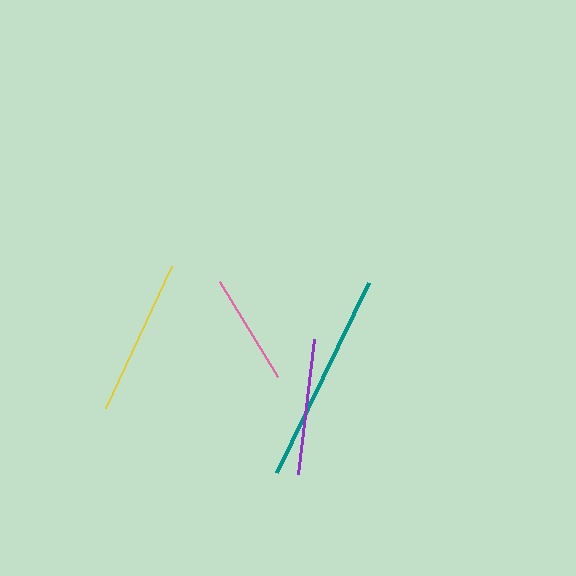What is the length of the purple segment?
The purple segment is approximately 136 pixels long.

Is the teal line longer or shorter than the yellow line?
The teal line is longer than the yellow line.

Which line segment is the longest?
The teal line is the longest at approximately 211 pixels.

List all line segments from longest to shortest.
From longest to shortest: teal, yellow, purple, pink.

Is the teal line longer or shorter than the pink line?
The teal line is longer than the pink line.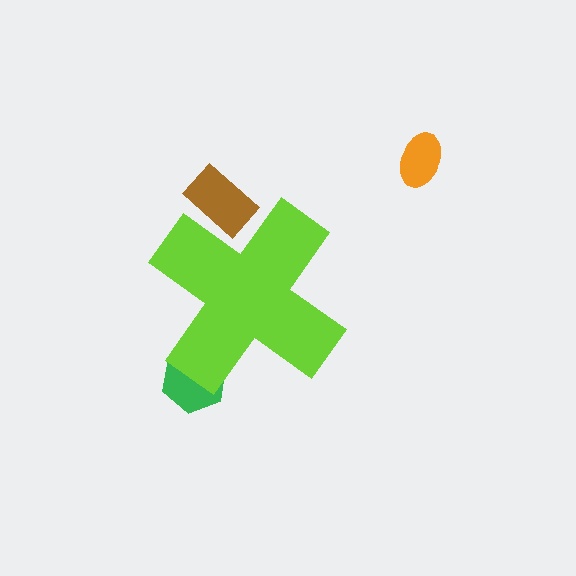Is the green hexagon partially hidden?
Yes, the green hexagon is partially hidden behind the lime cross.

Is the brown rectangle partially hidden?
Yes, the brown rectangle is partially hidden behind the lime cross.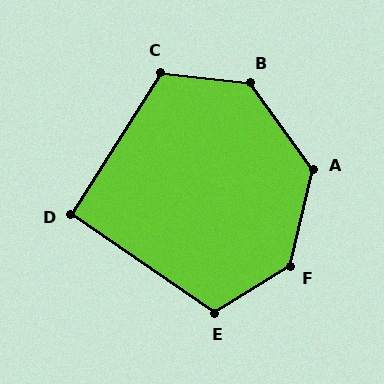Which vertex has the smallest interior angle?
D, at approximately 92 degrees.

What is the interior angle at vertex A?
Approximately 131 degrees (obtuse).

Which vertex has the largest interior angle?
F, at approximately 135 degrees.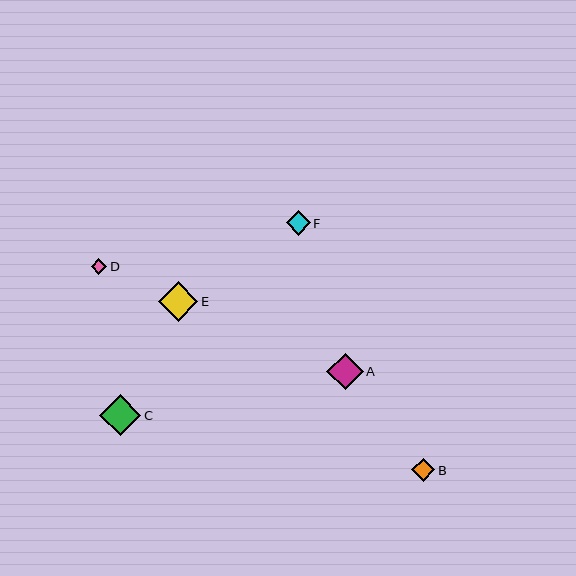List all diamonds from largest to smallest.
From largest to smallest: C, E, A, F, B, D.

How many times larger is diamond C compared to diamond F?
Diamond C is approximately 1.7 times the size of diamond F.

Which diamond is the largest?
Diamond C is the largest with a size of approximately 41 pixels.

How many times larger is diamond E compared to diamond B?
Diamond E is approximately 1.7 times the size of diamond B.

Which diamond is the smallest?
Diamond D is the smallest with a size of approximately 16 pixels.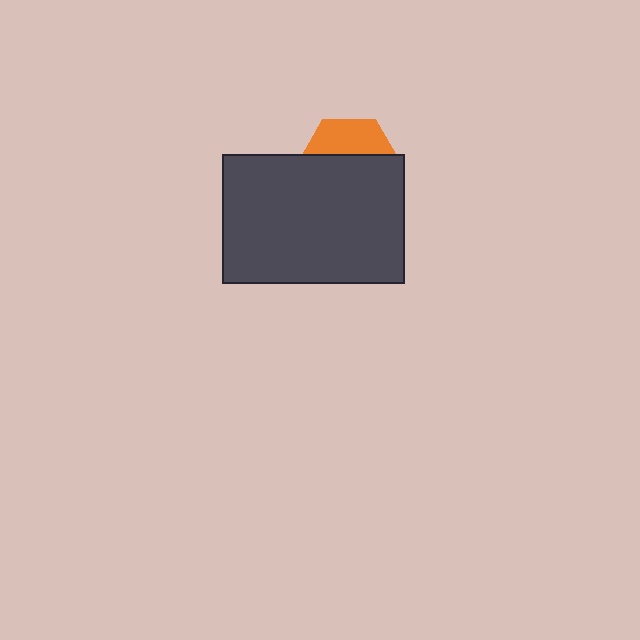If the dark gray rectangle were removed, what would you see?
You would see the complete orange hexagon.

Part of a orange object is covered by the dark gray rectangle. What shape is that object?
It is a hexagon.